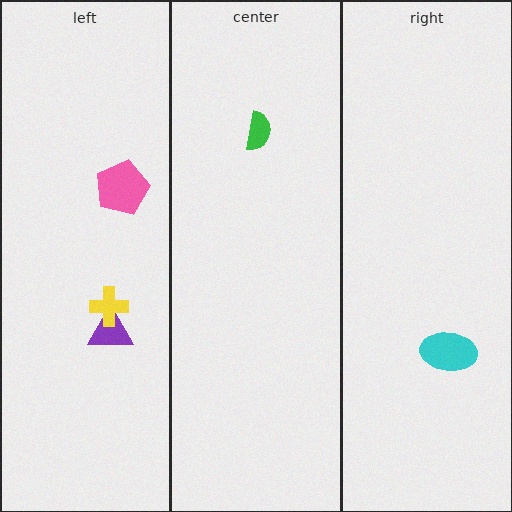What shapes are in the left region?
The purple triangle, the pink pentagon, the yellow cross.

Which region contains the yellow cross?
The left region.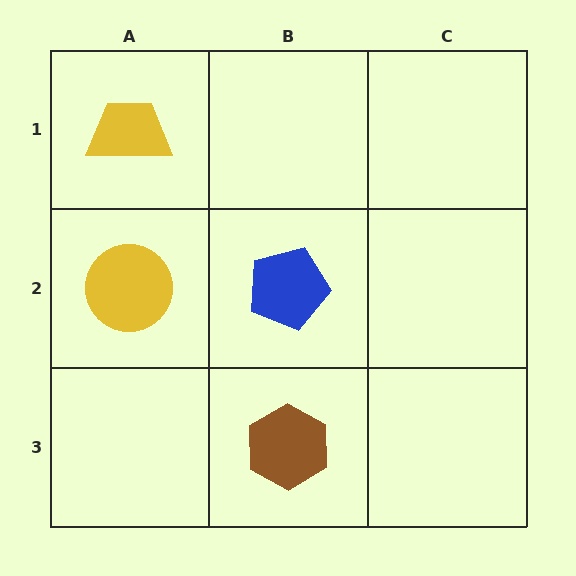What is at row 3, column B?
A brown hexagon.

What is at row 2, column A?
A yellow circle.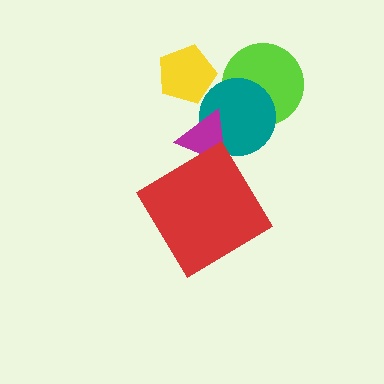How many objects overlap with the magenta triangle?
2 objects overlap with the magenta triangle.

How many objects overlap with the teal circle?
2 objects overlap with the teal circle.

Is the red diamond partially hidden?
No, no other shape covers it.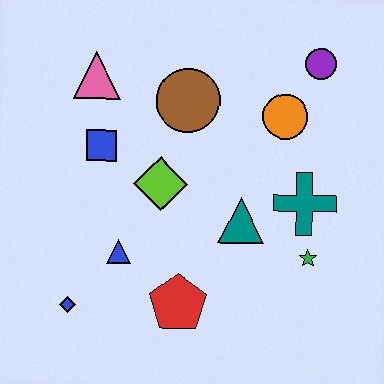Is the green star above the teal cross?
No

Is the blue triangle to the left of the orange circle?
Yes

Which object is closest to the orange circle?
The purple circle is closest to the orange circle.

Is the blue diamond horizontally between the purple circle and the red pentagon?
No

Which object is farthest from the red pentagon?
The purple circle is farthest from the red pentagon.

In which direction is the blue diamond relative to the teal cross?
The blue diamond is to the left of the teal cross.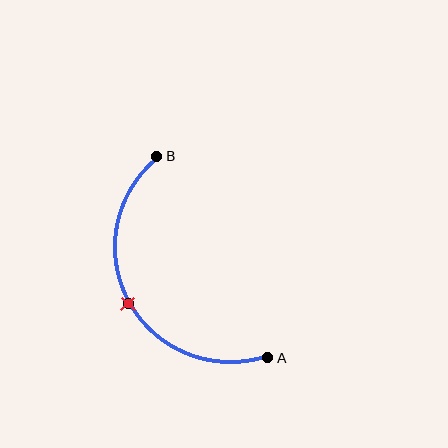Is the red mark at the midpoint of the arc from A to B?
Yes. The red mark lies on the arc at equal arc-length from both A and B — it is the arc midpoint.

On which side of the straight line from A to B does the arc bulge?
The arc bulges to the left of the straight line connecting A and B.